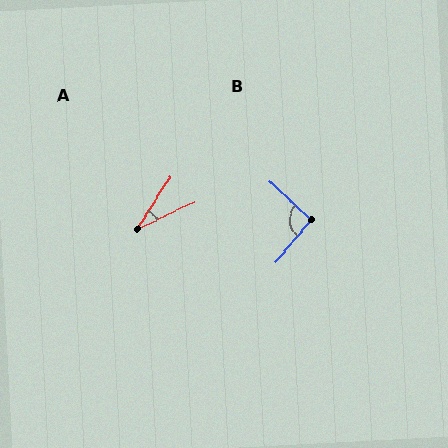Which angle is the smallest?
A, at approximately 32 degrees.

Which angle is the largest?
B, at approximately 92 degrees.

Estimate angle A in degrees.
Approximately 32 degrees.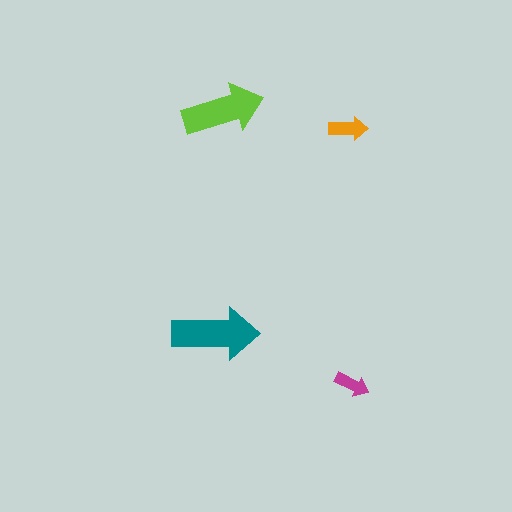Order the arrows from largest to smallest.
the teal one, the lime one, the orange one, the magenta one.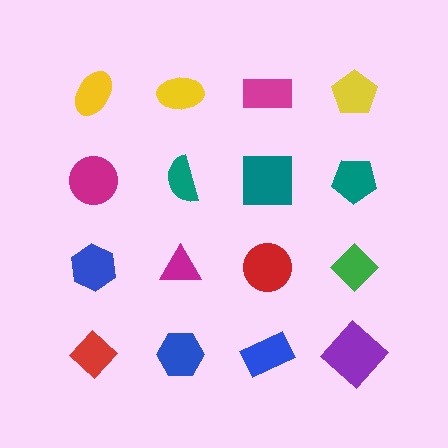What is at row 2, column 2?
A teal semicircle.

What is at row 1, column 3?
A magenta rectangle.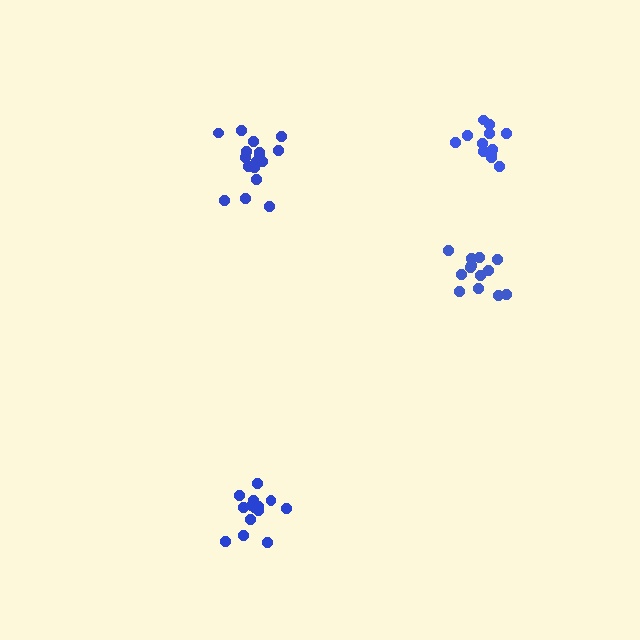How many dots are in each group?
Group 1: 17 dots, Group 2: 13 dots, Group 3: 12 dots, Group 4: 14 dots (56 total).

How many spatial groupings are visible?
There are 4 spatial groupings.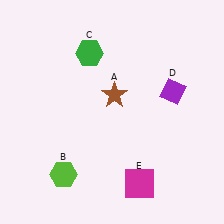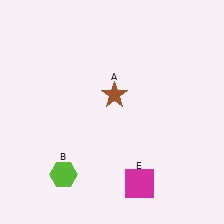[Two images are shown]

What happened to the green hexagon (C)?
The green hexagon (C) was removed in Image 2. It was in the top-left area of Image 1.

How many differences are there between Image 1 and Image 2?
There are 2 differences between the two images.